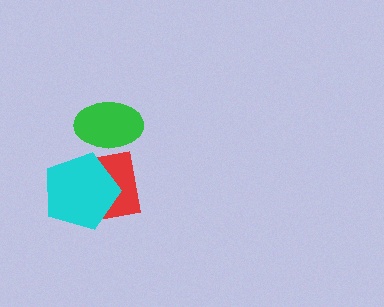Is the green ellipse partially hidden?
No, no other shape covers it.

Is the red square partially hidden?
Yes, it is partially covered by another shape.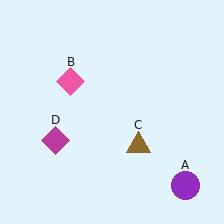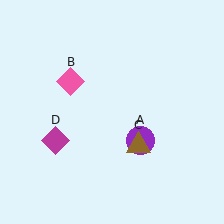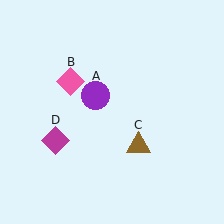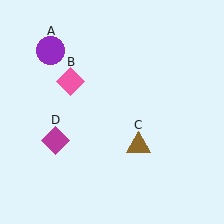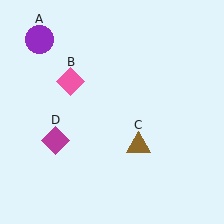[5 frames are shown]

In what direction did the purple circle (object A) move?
The purple circle (object A) moved up and to the left.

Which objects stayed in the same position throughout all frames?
Pink diamond (object B) and brown triangle (object C) and magenta diamond (object D) remained stationary.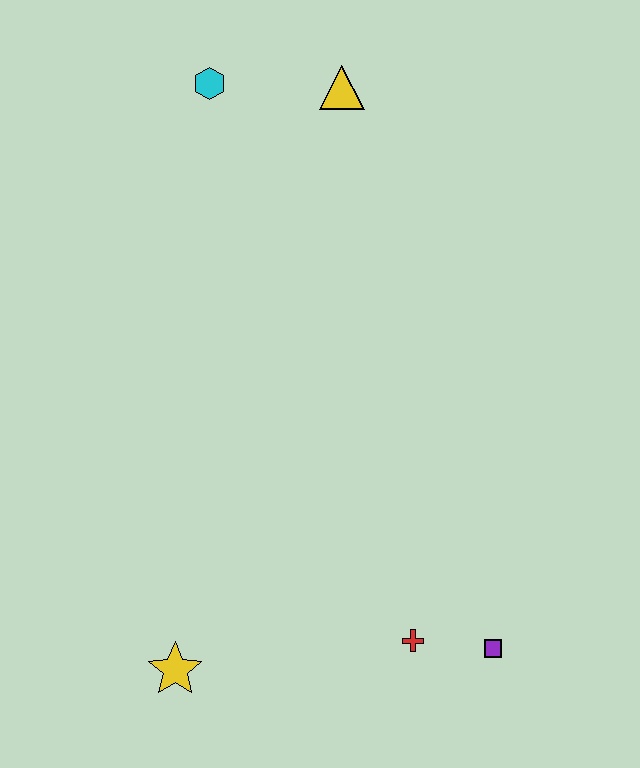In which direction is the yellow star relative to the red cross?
The yellow star is to the left of the red cross.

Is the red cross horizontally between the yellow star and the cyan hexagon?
No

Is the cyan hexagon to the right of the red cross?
No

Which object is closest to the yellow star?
The red cross is closest to the yellow star.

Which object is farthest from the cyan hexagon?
The purple square is farthest from the cyan hexagon.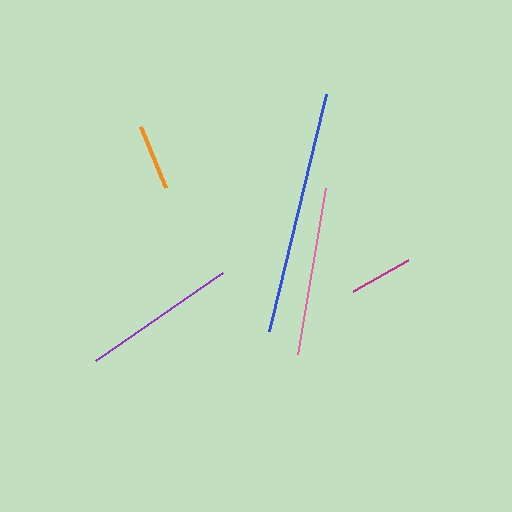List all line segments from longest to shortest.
From longest to shortest: blue, pink, purple, orange, magenta.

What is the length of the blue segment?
The blue segment is approximately 244 pixels long.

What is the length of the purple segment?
The purple segment is approximately 155 pixels long.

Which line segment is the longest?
The blue line is the longest at approximately 244 pixels.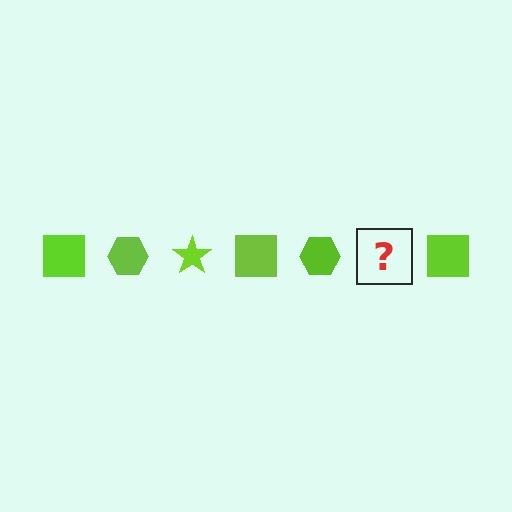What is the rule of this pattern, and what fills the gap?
The rule is that the pattern cycles through square, hexagon, star shapes in lime. The gap should be filled with a lime star.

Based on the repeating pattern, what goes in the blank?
The blank should be a lime star.